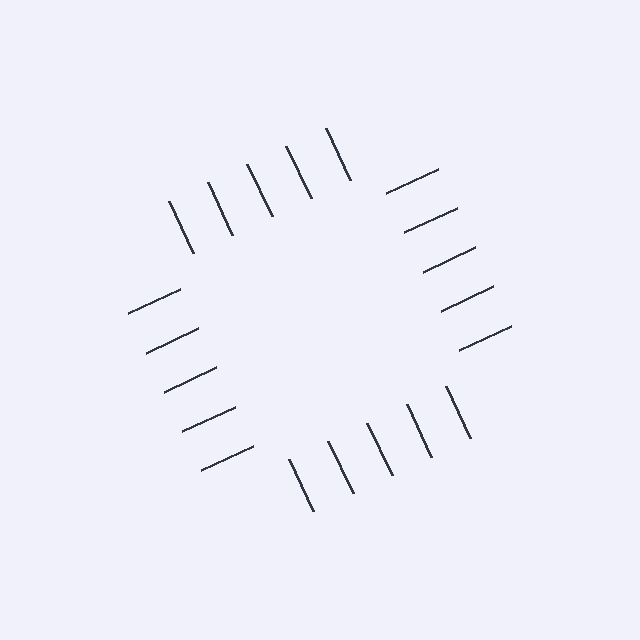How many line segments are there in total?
20 — 5 along each of the 4 edges.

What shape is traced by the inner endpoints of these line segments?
An illusory square — the line segments terminate on its edges but no continuous stroke is drawn.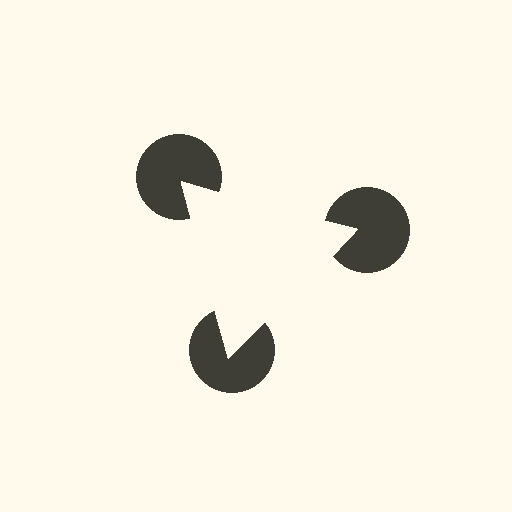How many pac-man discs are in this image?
There are 3 — one at each vertex of the illusory triangle.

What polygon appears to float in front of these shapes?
An illusory triangle — its edges are inferred from the aligned wedge cuts in the pac-man discs, not physically drawn.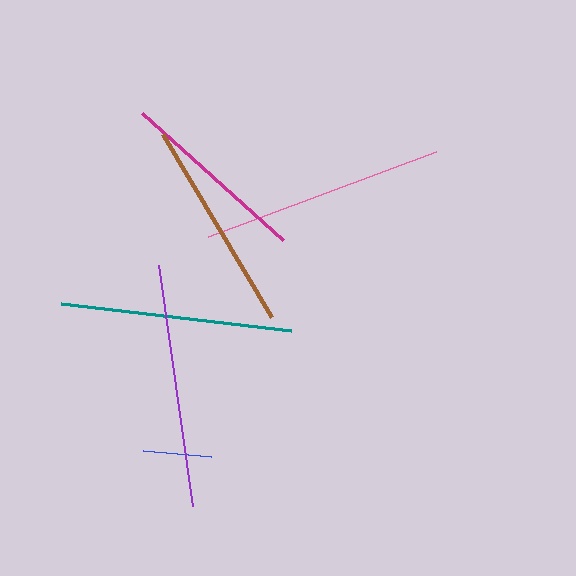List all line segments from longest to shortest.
From longest to shortest: purple, pink, teal, brown, magenta, blue.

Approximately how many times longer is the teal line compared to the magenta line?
The teal line is approximately 1.2 times the length of the magenta line.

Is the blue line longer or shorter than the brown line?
The brown line is longer than the blue line.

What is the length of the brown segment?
The brown segment is approximately 214 pixels long.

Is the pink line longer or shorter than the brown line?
The pink line is longer than the brown line.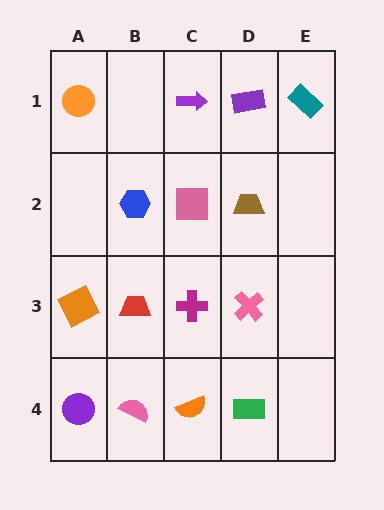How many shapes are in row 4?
4 shapes.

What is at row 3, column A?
An orange square.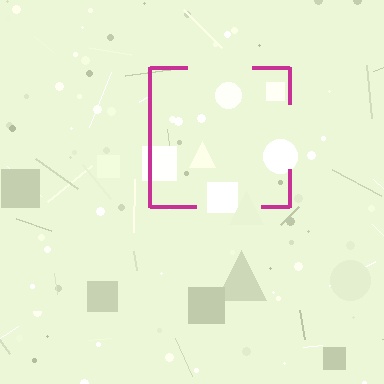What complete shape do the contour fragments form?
The contour fragments form a square.